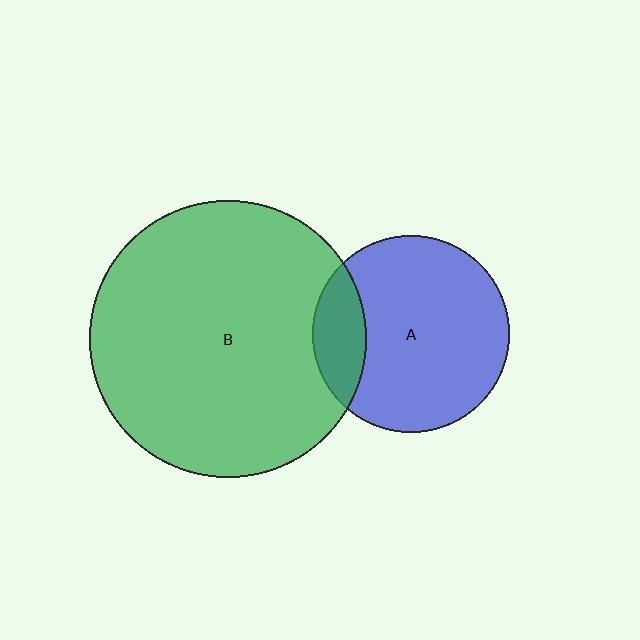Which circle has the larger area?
Circle B (green).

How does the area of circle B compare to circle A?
Approximately 2.0 times.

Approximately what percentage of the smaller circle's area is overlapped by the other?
Approximately 20%.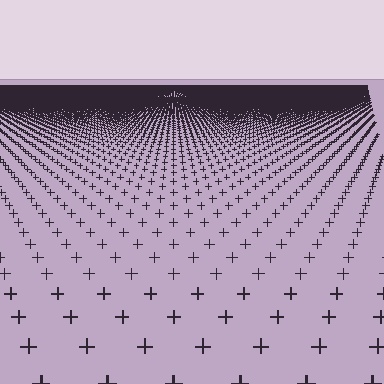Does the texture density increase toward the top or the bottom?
Density increases toward the top.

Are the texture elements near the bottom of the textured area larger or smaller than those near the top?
Larger. Near the bottom, elements are closer to the viewer and appear at a bigger on-screen size.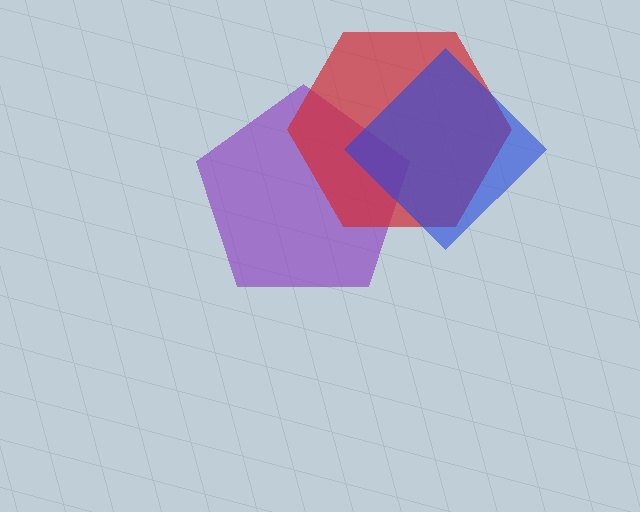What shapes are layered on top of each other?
The layered shapes are: a purple pentagon, a red hexagon, a blue diamond.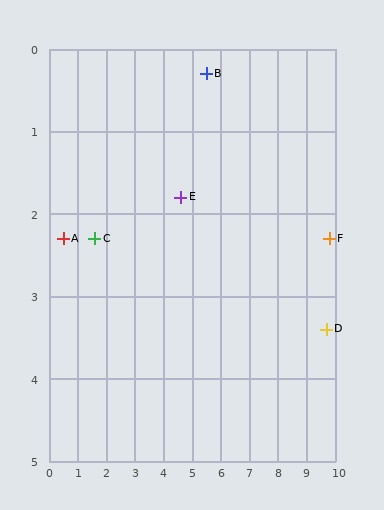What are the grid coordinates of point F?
Point F is at approximately (9.8, 2.3).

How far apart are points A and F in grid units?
Points A and F are about 9.3 grid units apart.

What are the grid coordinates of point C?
Point C is at approximately (1.6, 2.3).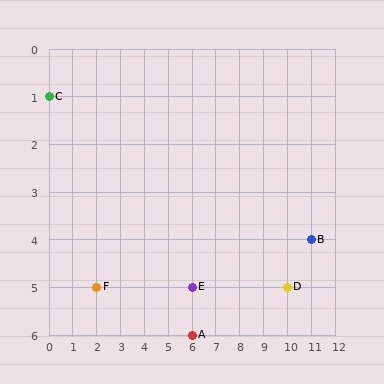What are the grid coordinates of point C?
Point C is at grid coordinates (0, 1).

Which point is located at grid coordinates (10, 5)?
Point D is at (10, 5).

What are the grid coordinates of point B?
Point B is at grid coordinates (11, 4).